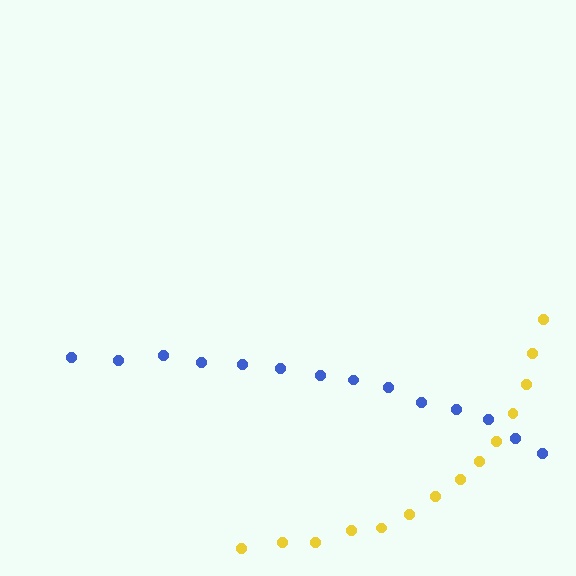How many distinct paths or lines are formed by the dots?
There are 2 distinct paths.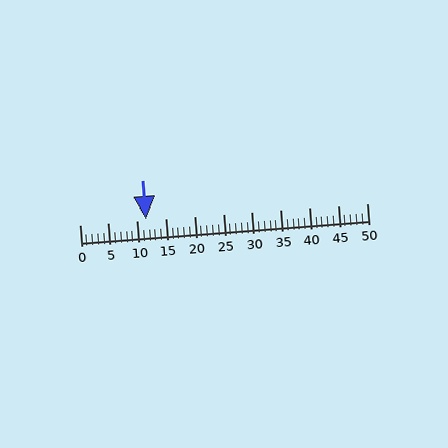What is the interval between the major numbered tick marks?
The major tick marks are spaced 5 units apart.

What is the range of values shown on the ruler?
The ruler shows values from 0 to 50.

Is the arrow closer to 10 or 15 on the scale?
The arrow is closer to 10.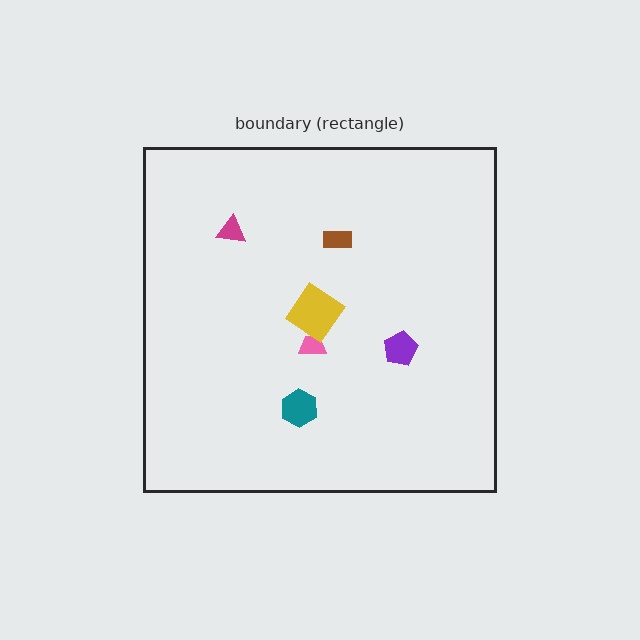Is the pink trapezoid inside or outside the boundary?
Inside.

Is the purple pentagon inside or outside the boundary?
Inside.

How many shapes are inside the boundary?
6 inside, 0 outside.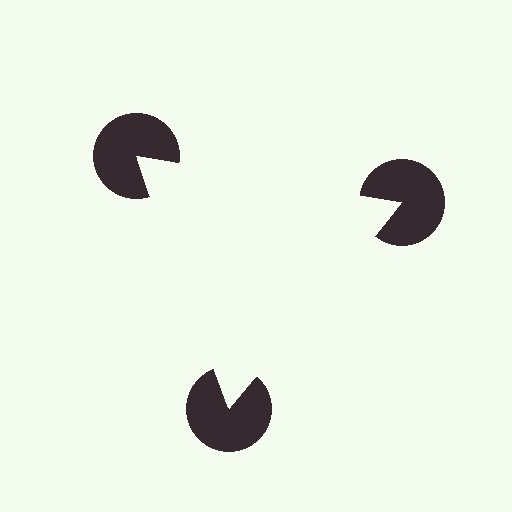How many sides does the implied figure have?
3 sides.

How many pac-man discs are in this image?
There are 3 — one at each vertex of the illusory triangle.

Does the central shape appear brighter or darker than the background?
It typically appears slightly brighter than the background, even though no actual brightness change is drawn.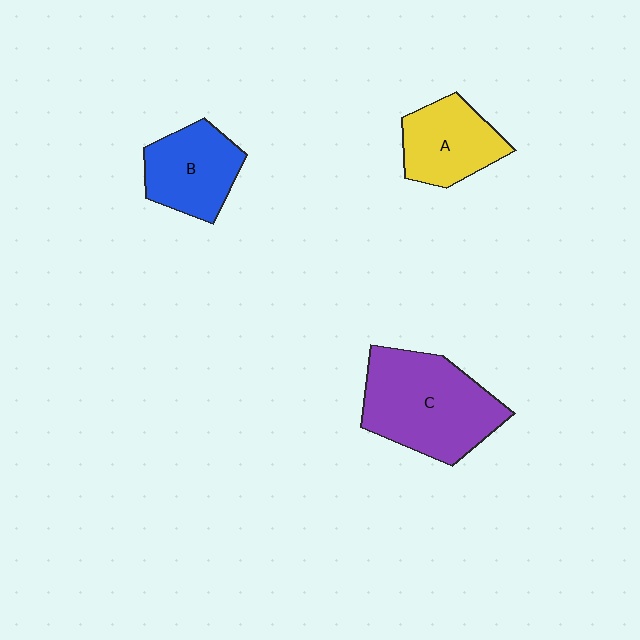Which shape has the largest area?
Shape C (purple).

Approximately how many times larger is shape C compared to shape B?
Approximately 1.6 times.